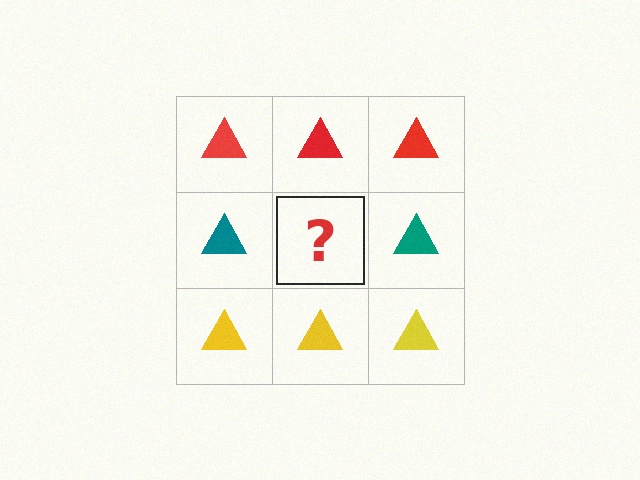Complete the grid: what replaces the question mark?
The question mark should be replaced with a teal triangle.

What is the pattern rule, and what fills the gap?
The rule is that each row has a consistent color. The gap should be filled with a teal triangle.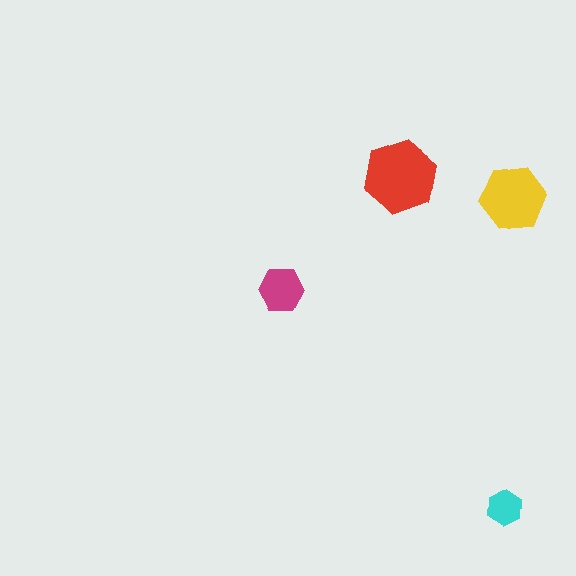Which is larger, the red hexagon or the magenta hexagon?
The red one.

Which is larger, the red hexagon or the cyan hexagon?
The red one.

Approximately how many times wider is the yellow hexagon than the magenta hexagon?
About 1.5 times wider.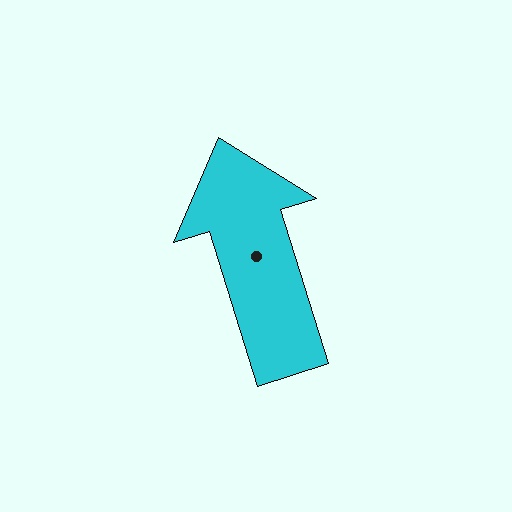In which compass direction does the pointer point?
North.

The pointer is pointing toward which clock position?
Roughly 11 o'clock.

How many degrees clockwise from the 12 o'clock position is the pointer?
Approximately 343 degrees.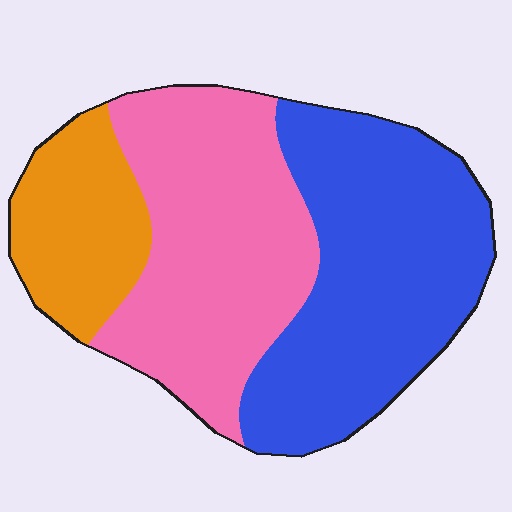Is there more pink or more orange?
Pink.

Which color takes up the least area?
Orange, at roughly 20%.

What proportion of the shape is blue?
Blue covers around 45% of the shape.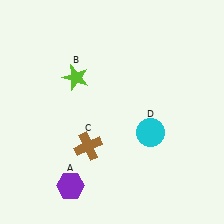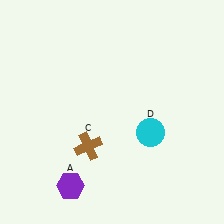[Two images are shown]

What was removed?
The lime star (B) was removed in Image 2.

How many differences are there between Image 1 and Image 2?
There is 1 difference between the two images.